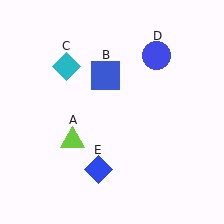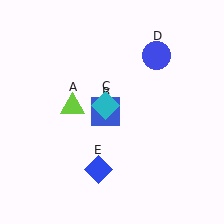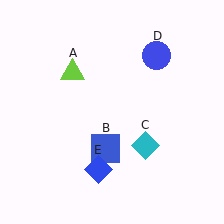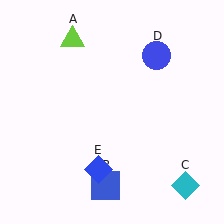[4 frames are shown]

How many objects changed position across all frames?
3 objects changed position: lime triangle (object A), blue square (object B), cyan diamond (object C).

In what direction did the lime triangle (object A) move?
The lime triangle (object A) moved up.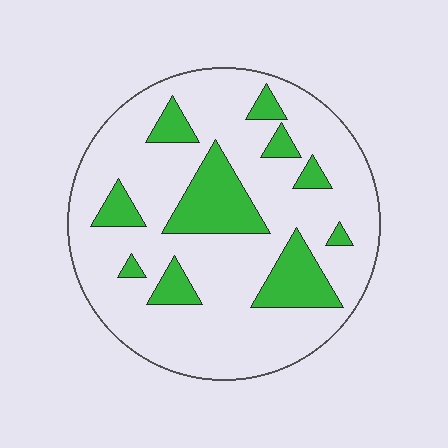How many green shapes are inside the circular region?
10.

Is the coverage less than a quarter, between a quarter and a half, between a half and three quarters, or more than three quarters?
Less than a quarter.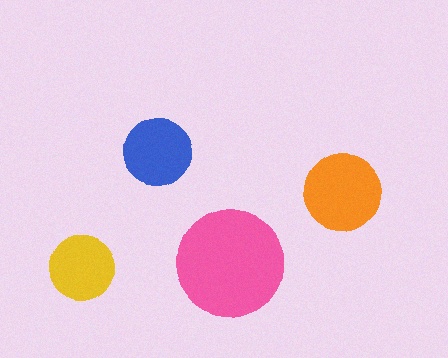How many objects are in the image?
There are 4 objects in the image.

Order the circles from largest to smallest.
the pink one, the orange one, the blue one, the yellow one.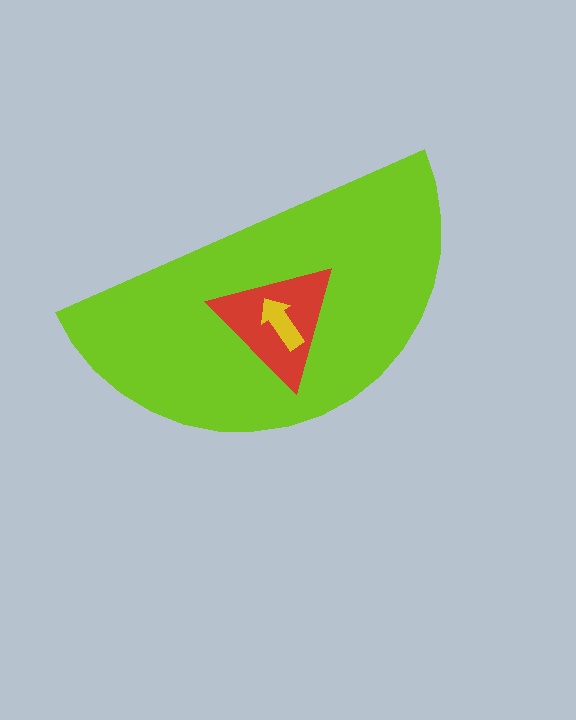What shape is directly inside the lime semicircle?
The red triangle.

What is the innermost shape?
The yellow arrow.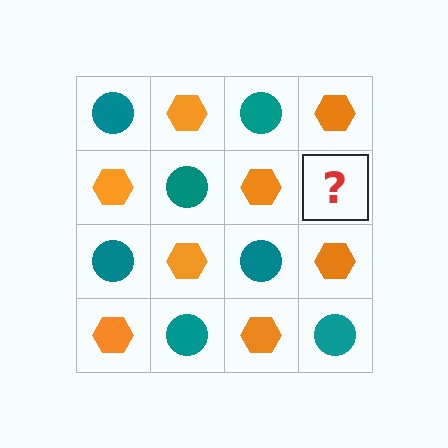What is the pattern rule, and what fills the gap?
The rule is that it alternates teal circle and orange hexagon in a checkerboard pattern. The gap should be filled with a teal circle.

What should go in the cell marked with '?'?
The missing cell should contain a teal circle.